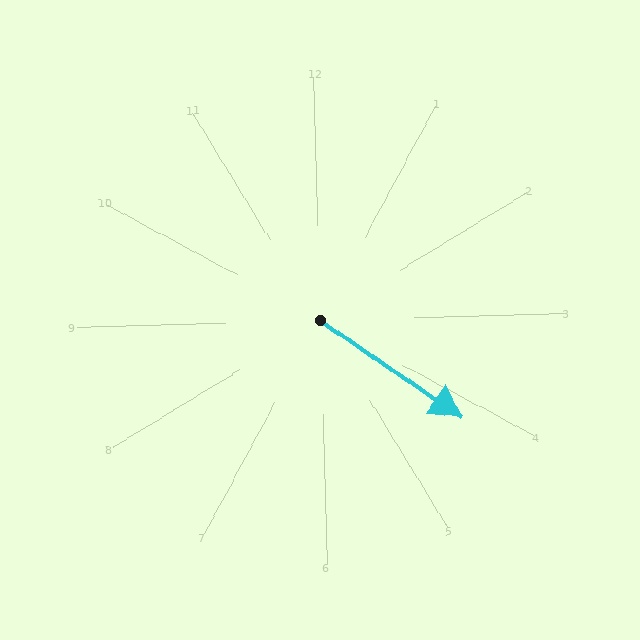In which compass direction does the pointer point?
Southeast.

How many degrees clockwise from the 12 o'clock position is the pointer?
Approximately 126 degrees.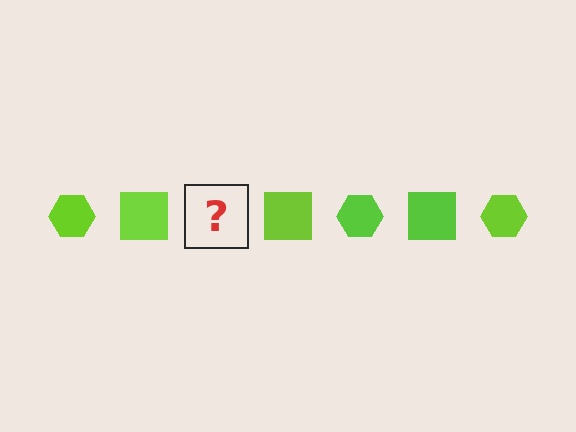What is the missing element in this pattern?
The missing element is a lime hexagon.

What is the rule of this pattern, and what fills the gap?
The rule is that the pattern cycles through hexagon, square shapes in lime. The gap should be filled with a lime hexagon.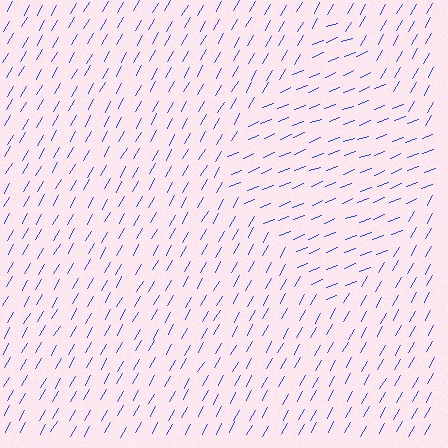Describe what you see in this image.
The image is filled with small blue line segments. A diamond region in the image has lines oriented differently from the surrounding lines, creating a visible texture boundary.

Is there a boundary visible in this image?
Yes, there is a texture boundary formed by a change in line orientation.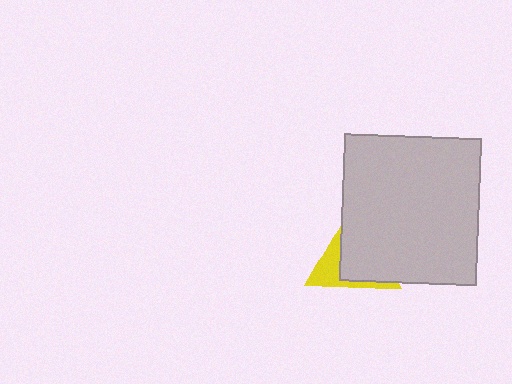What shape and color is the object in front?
The object in front is a light gray rectangle.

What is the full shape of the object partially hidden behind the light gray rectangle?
The partially hidden object is a yellow triangle.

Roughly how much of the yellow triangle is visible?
A small part of it is visible (roughly 34%).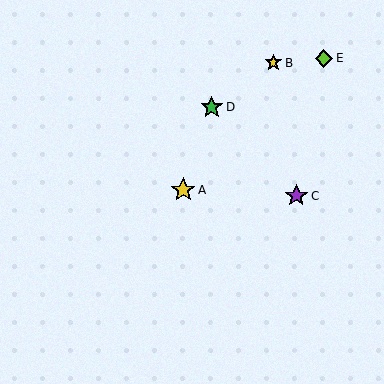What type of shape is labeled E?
Shape E is a lime diamond.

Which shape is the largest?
The yellow star (labeled A) is the largest.